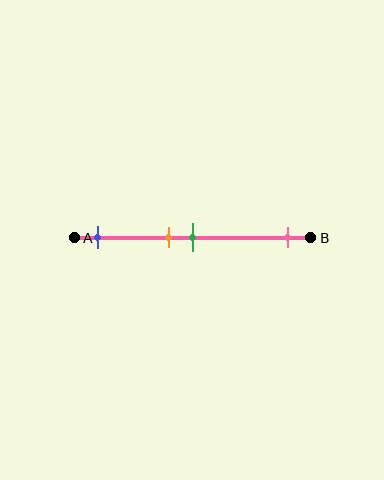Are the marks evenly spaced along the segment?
No, the marks are not evenly spaced.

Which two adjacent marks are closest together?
The orange and green marks are the closest adjacent pair.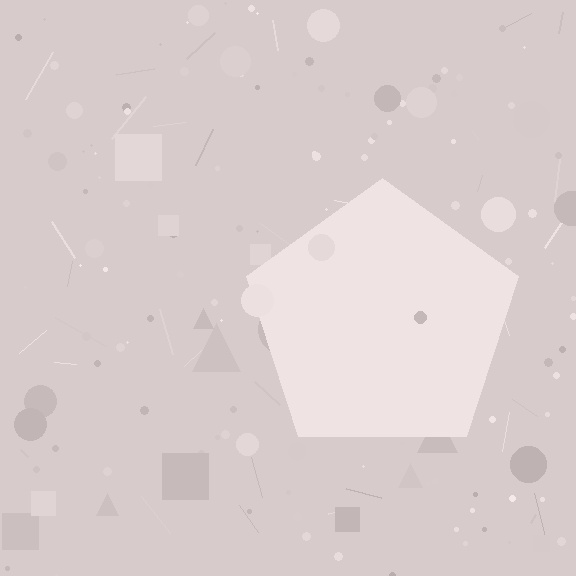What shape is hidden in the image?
A pentagon is hidden in the image.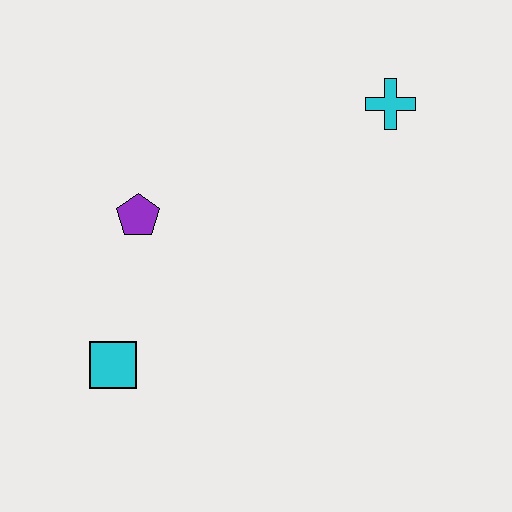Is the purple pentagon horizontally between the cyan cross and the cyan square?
Yes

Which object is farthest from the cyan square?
The cyan cross is farthest from the cyan square.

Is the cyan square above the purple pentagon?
No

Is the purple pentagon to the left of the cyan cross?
Yes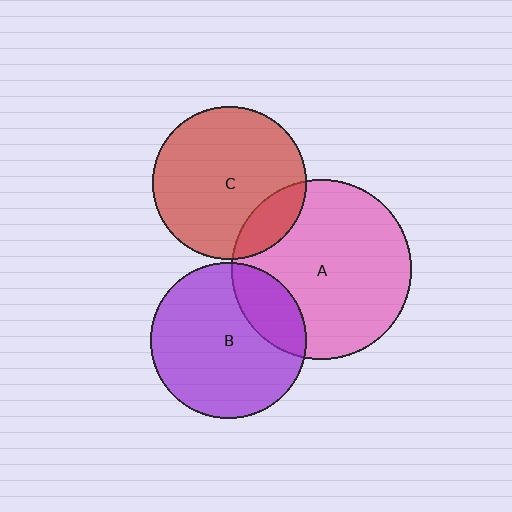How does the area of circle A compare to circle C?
Approximately 1.4 times.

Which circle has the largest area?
Circle A (pink).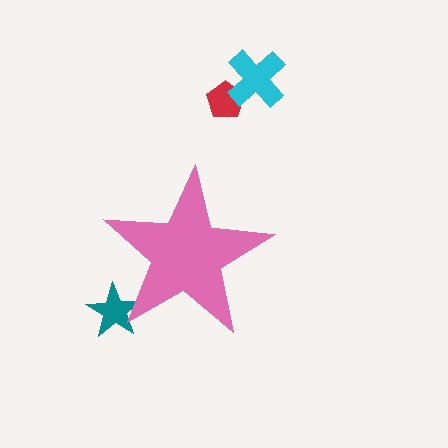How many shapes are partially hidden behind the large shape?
1 shape is partially hidden.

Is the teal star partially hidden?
Yes, the teal star is partially hidden behind the pink star.